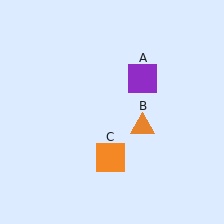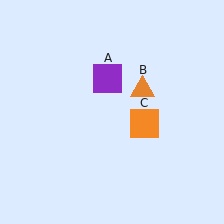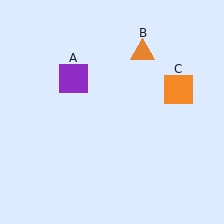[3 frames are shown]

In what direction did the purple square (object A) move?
The purple square (object A) moved left.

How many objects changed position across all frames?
3 objects changed position: purple square (object A), orange triangle (object B), orange square (object C).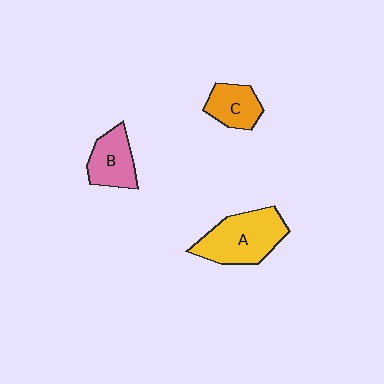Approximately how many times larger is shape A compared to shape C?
Approximately 1.8 times.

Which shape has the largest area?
Shape A (yellow).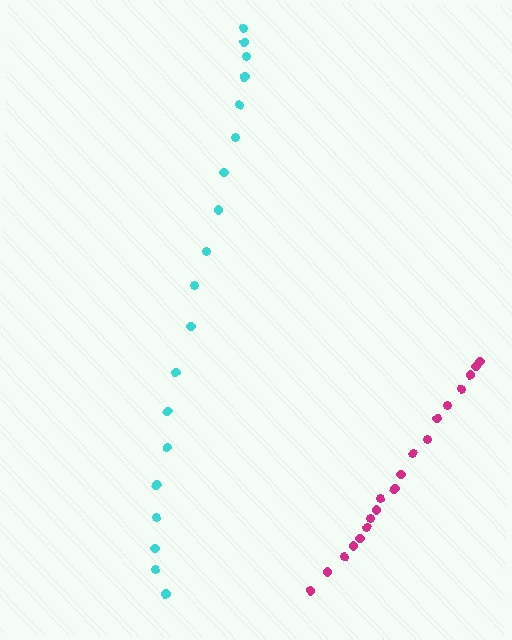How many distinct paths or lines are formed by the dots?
There are 2 distinct paths.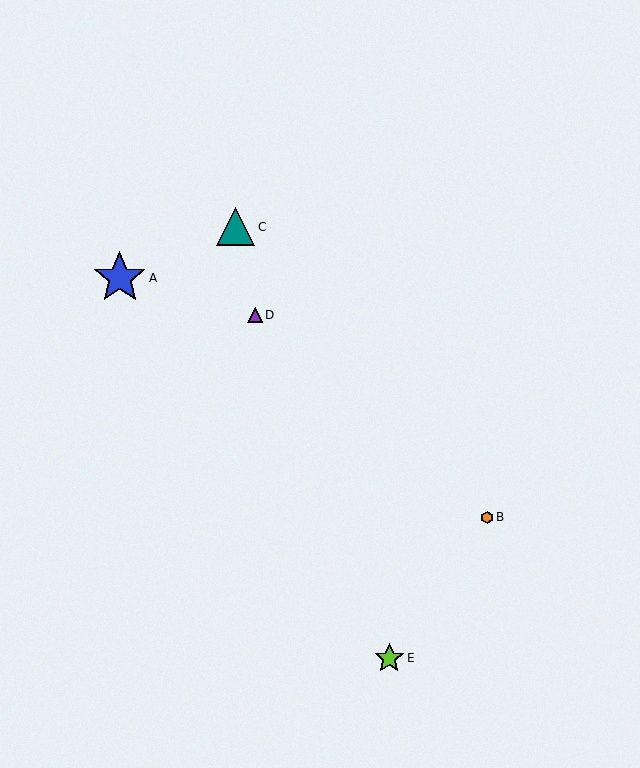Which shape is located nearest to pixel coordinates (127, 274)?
The blue star (labeled A) at (120, 278) is nearest to that location.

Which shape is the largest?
The blue star (labeled A) is the largest.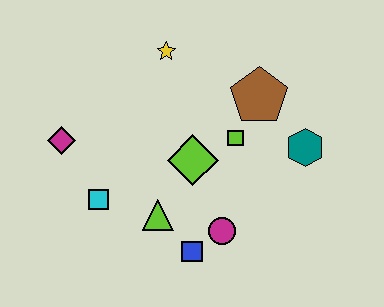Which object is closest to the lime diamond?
The lime square is closest to the lime diamond.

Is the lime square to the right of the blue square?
Yes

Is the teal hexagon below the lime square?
Yes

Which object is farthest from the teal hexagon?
The magenta diamond is farthest from the teal hexagon.